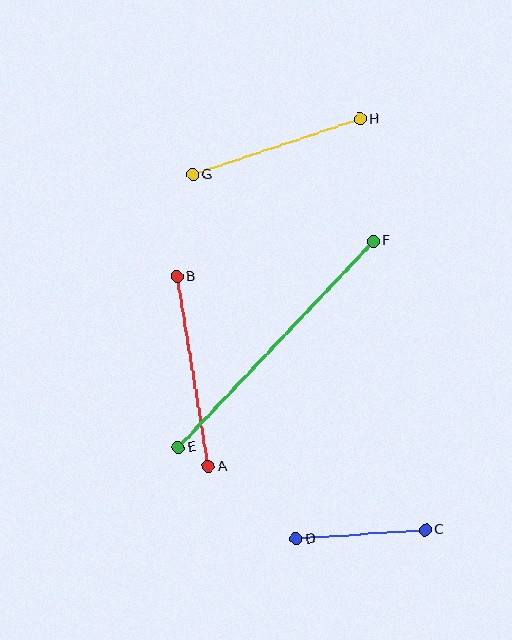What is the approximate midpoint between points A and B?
The midpoint is at approximately (193, 372) pixels.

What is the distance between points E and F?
The distance is approximately 284 pixels.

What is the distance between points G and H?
The distance is approximately 177 pixels.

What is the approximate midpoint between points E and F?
The midpoint is at approximately (276, 344) pixels.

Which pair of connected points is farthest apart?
Points E and F are farthest apart.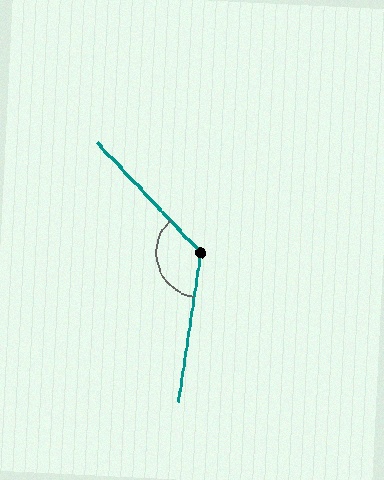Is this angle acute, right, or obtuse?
It is obtuse.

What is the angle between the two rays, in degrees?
Approximately 128 degrees.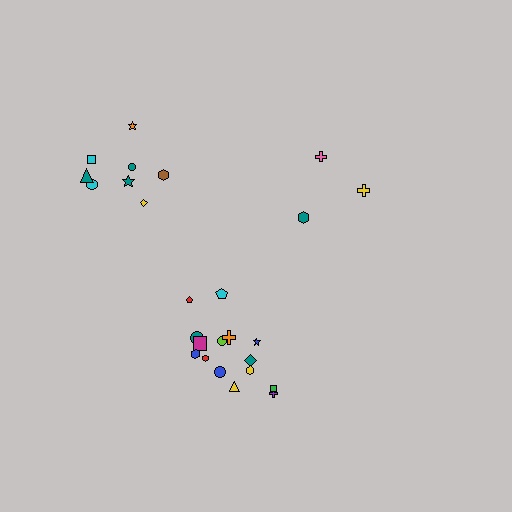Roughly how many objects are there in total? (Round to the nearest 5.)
Roughly 25 objects in total.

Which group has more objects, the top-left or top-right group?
The top-left group.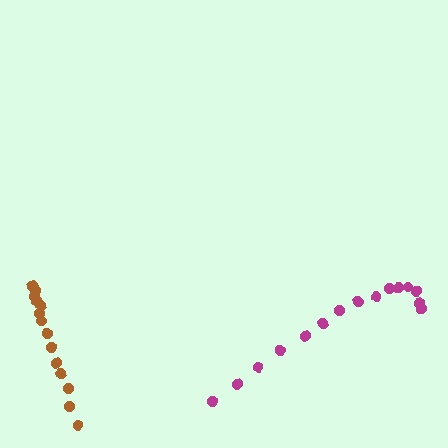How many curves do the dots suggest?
There are 2 distinct paths.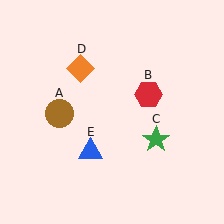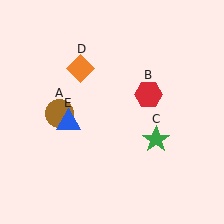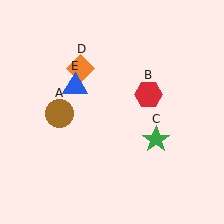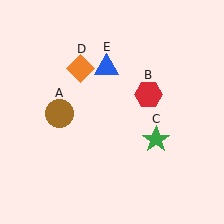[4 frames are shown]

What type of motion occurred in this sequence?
The blue triangle (object E) rotated clockwise around the center of the scene.